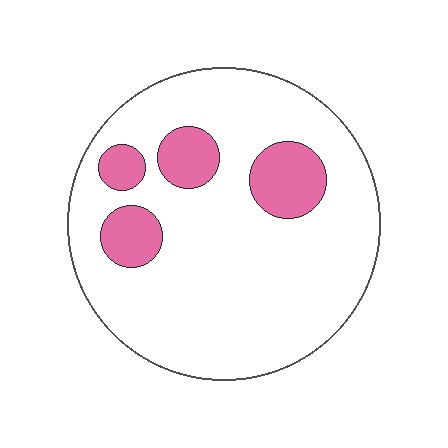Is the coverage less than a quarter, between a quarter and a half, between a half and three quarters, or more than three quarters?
Less than a quarter.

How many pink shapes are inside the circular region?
4.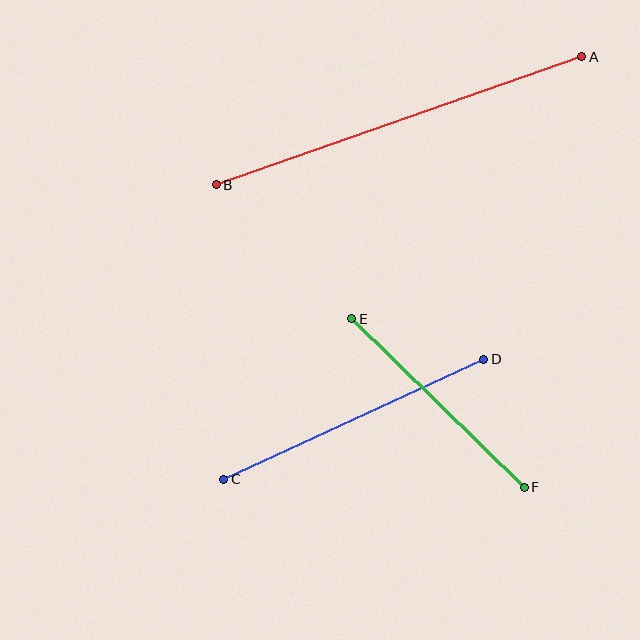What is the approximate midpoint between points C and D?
The midpoint is at approximately (354, 419) pixels.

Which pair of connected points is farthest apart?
Points A and B are farthest apart.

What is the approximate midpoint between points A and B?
The midpoint is at approximately (399, 121) pixels.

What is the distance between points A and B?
The distance is approximately 388 pixels.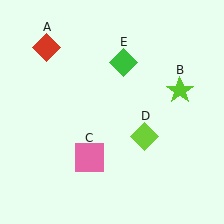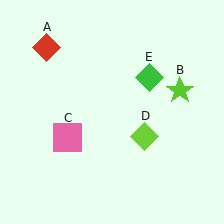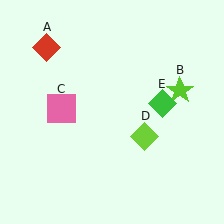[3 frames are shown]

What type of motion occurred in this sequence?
The pink square (object C), green diamond (object E) rotated clockwise around the center of the scene.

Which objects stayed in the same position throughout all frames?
Red diamond (object A) and lime star (object B) and lime diamond (object D) remained stationary.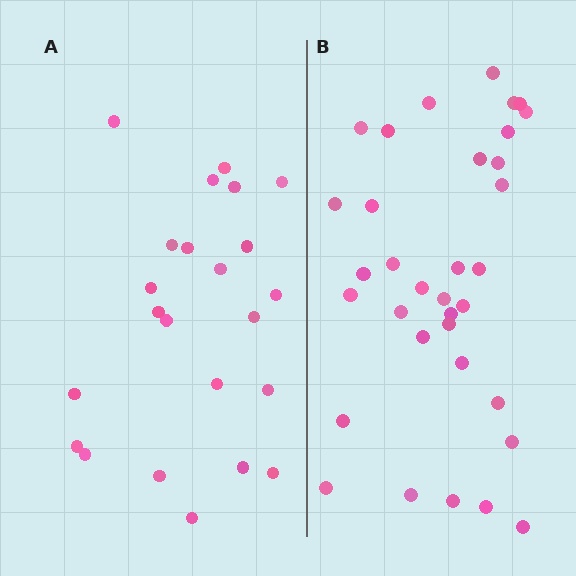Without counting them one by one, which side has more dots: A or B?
Region B (the right region) has more dots.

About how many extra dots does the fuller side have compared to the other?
Region B has roughly 12 or so more dots than region A.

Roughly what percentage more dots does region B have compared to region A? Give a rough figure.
About 50% more.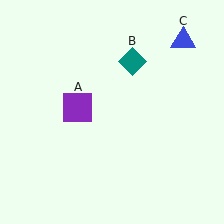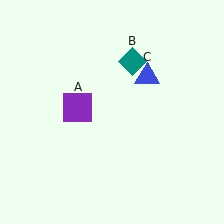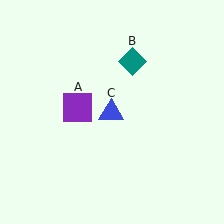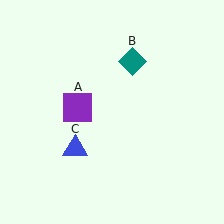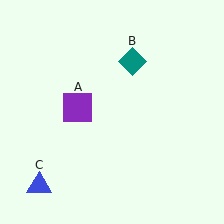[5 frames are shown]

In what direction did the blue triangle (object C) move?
The blue triangle (object C) moved down and to the left.